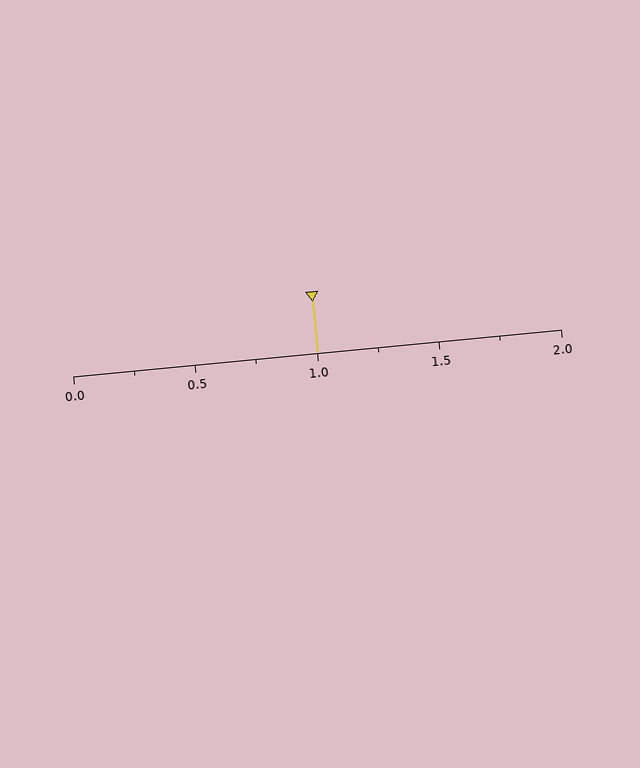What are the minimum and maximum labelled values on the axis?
The axis runs from 0.0 to 2.0.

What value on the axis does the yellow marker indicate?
The marker indicates approximately 1.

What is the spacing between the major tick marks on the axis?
The major ticks are spaced 0.5 apart.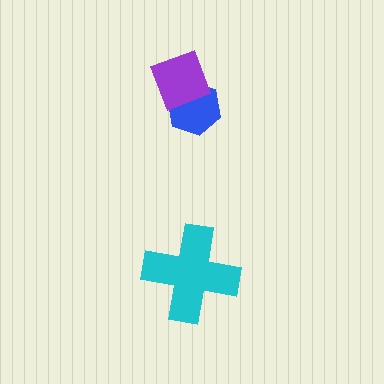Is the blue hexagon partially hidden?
Yes, it is partially covered by another shape.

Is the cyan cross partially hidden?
No, no other shape covers it.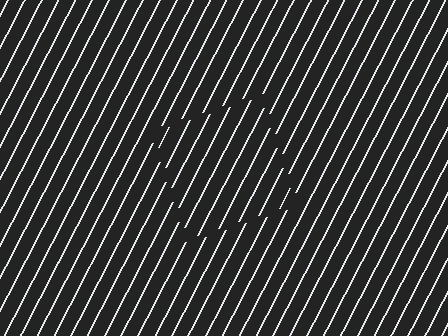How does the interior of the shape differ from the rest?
The interior of the shape contains the same grating, shifted by half a period — the contour is defined by the phase discontinuity where line-ends from the inner and outer gratings abut.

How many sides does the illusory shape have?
4 sides — the line-ends trace a square.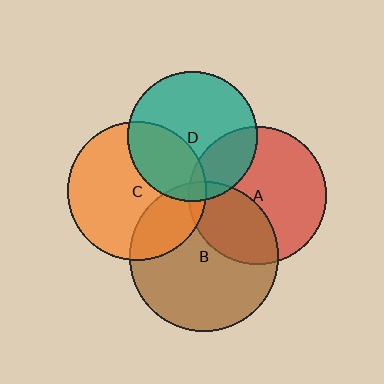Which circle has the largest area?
Circle B (brown).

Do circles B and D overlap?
Yes.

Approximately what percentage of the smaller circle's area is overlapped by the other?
Approximately 5%.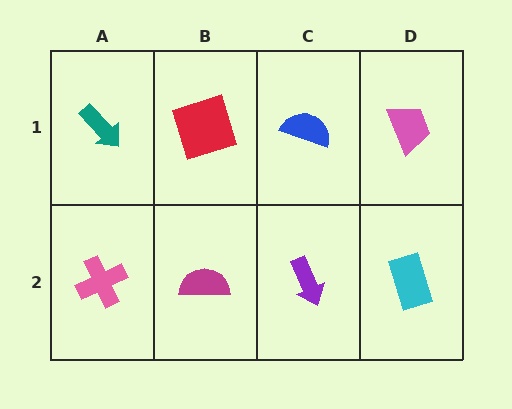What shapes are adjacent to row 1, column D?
A cyan rectangle (row 2, column D), a blue semicircle (row 1, column C).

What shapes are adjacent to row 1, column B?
A magenta semicircle (row 2, column B), a teal arrow (row 1, column A), a blue semicircle (row 1, column C).